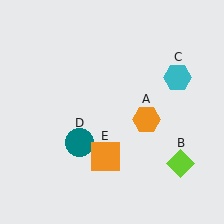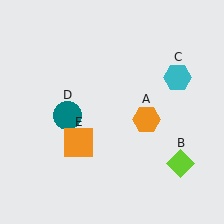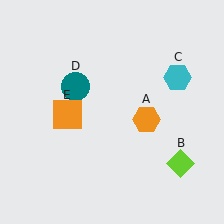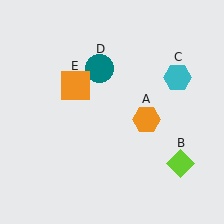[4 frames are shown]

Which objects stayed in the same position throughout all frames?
Orange hexagon (object A) and lime diamond (object B) and cyan hexagon (object C) remained stationary.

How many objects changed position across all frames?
2 objects changed position: teal circle (object D), orange square (object E).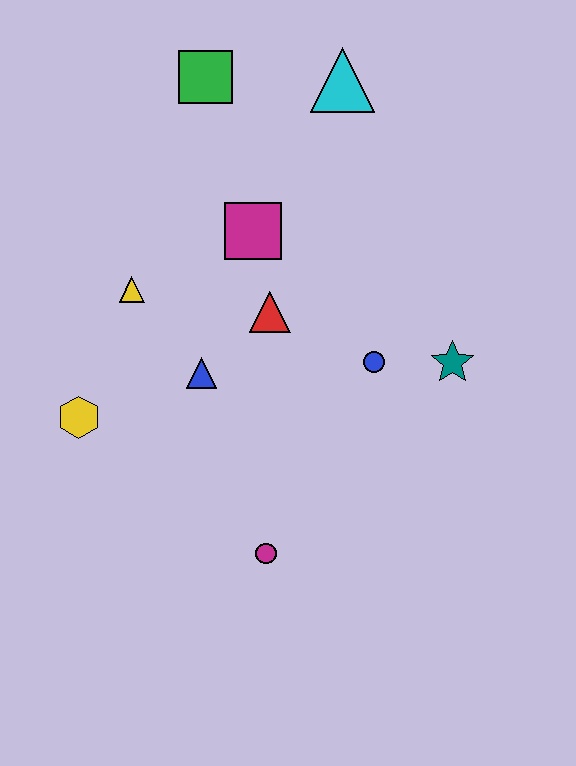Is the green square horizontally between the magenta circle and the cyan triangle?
No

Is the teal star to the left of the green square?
No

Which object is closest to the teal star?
The blue circle is closest to the teal star.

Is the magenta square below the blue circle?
No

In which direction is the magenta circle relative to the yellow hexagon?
The magenta circle is to the right of the yellow hexagon.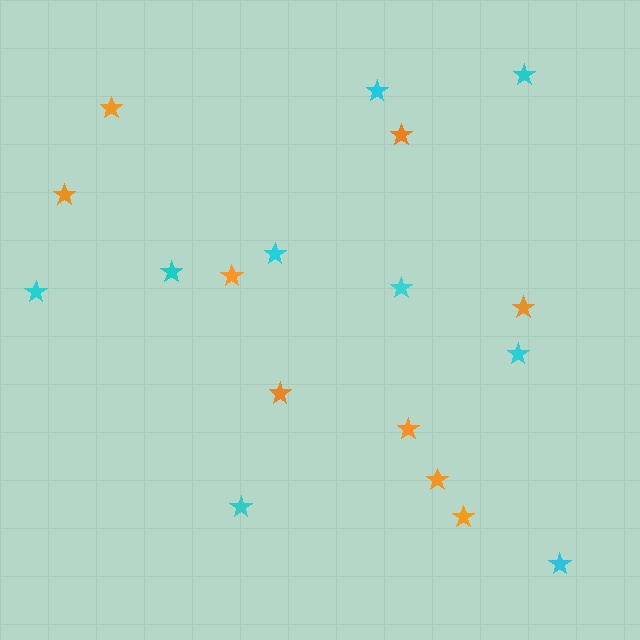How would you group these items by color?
There are 2 groups: one group of cyan stars (9) and one group of orange stars (9).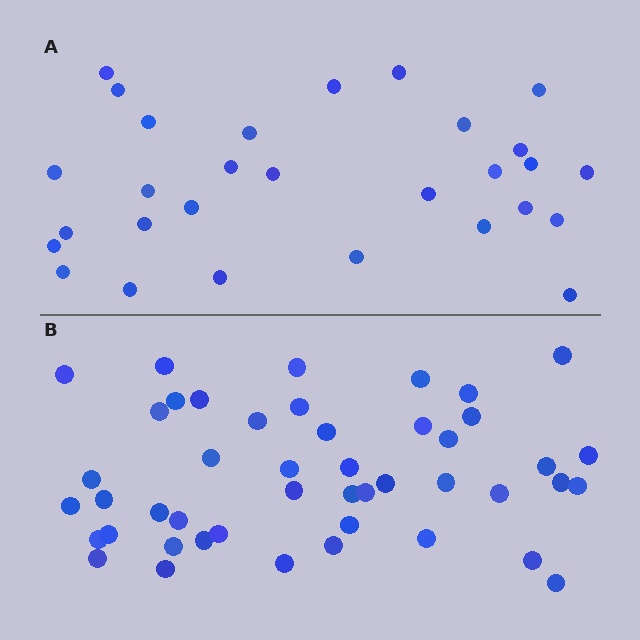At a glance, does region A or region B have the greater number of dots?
Region B (the bottom region) has more dots.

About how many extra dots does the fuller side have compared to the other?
Region B has approximately 15 more dots than region A.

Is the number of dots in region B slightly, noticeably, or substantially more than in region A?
Region B has substantially more. The ratio is roughly 1.6 to 1.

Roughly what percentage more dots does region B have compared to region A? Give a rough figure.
About 60% more.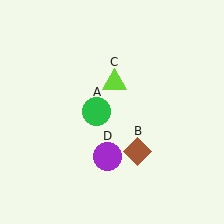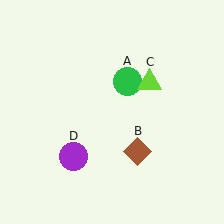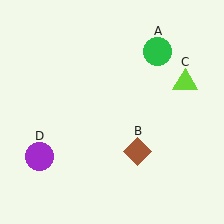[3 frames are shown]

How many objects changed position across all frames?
3 objects changed position: green circle (object A), lime triangle (object C), purple circle (object D).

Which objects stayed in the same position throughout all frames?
Brown diamond (object B) remained stationary.